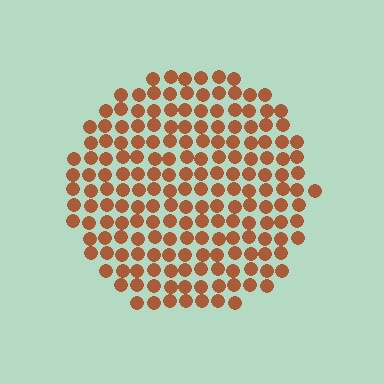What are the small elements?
The small elements are circles.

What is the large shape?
The large shape is a circle.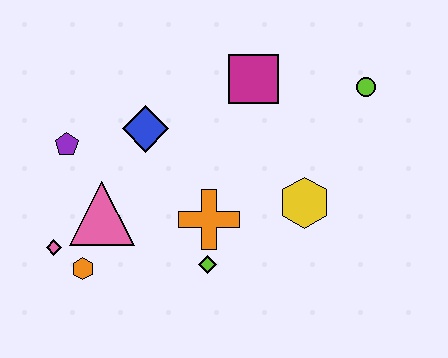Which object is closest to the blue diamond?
The purple pentagon is closest to the blue diamond.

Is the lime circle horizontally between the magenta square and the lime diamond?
No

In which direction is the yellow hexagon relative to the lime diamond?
The yellow hexagon is to the right of the lime diamond.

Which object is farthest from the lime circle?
The pink diamond is farthest from the lime circle.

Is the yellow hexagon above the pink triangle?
Yes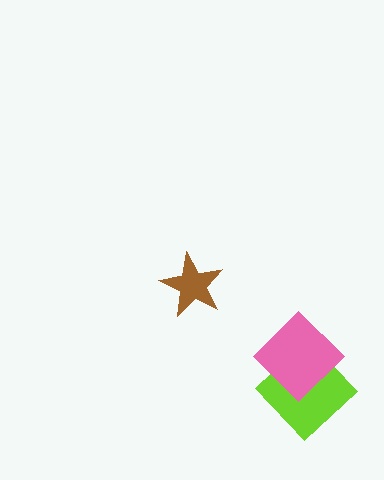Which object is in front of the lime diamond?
The pink diamond is in front of the lime diamond.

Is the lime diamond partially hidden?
Yes, it is partially covered by another shape.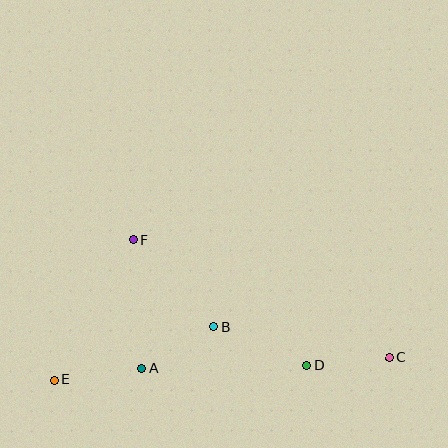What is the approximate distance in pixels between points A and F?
The distance between A and F is approximately 129 pixels.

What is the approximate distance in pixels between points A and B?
The distance between A and B is approximately 83 pixels.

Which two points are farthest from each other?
Points C and E are farthest from each other.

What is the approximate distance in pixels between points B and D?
The distance between B and D is approximately 101 pixels.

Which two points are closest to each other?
Points C and D are closest to each other.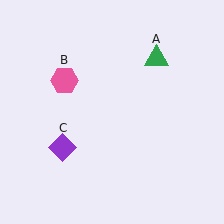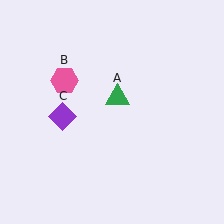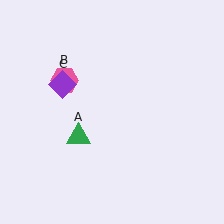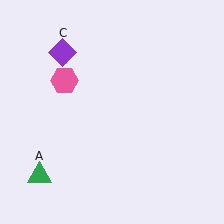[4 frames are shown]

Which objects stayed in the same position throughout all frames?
Pink hexagon (object B) remained stationary.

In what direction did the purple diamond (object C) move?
The purple diamond (object C) moved up.